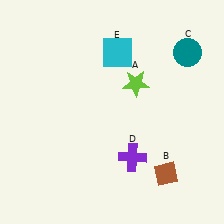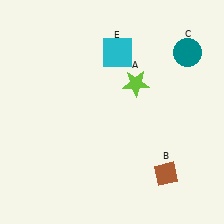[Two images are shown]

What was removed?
The purple cross (D) was removed in Image 2.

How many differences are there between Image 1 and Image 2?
There is 1 difference between the two images.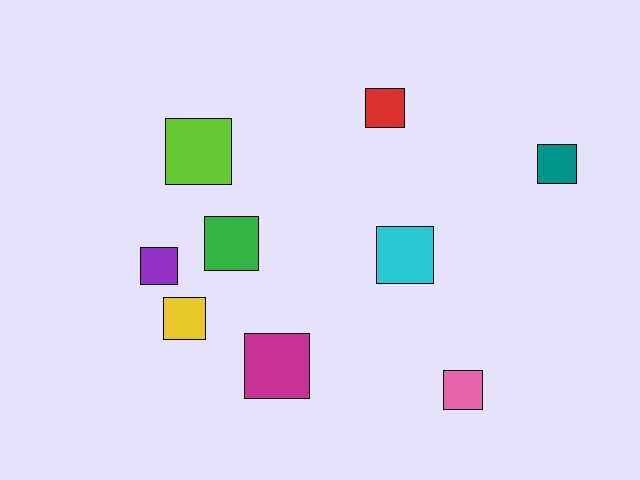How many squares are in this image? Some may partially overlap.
There are 9 squares.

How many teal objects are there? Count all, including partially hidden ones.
There is 1 teal object.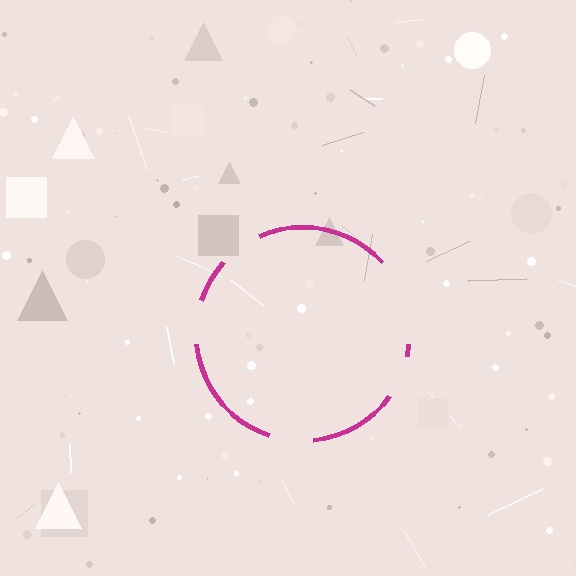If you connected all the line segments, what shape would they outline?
They would outline a circle.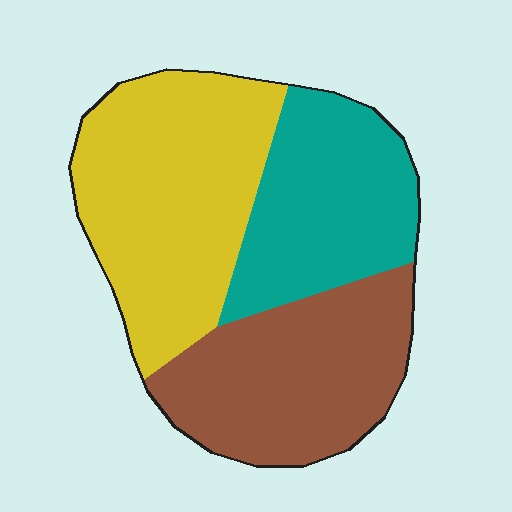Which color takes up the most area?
Yellow, at roughly 40%.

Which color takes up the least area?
Teal, at roughly 30%.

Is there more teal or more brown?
Brown.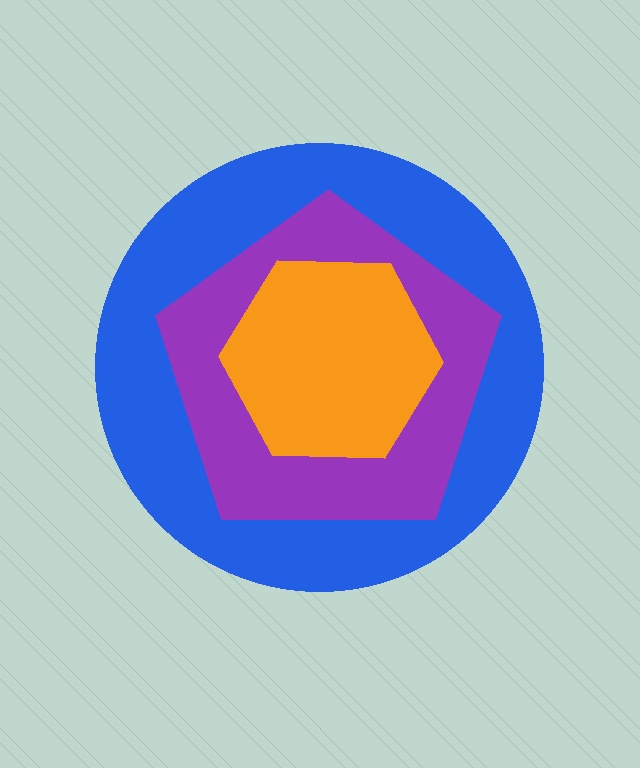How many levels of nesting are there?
3.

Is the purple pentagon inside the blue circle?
Yes.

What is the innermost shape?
The orange hexagon.